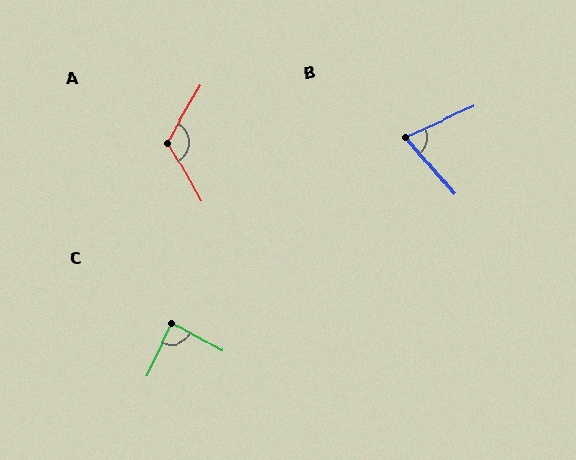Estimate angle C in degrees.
Approximately 86 degrees.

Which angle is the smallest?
B, at approximately 73 degrees.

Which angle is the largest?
A, at approximately 121 degrees.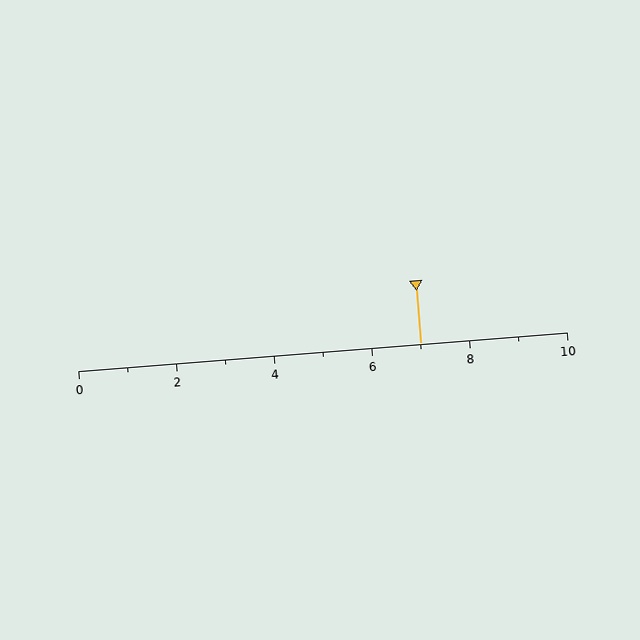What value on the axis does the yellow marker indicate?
The marker indicates approximately 7.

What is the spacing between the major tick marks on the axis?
The major ticks are spaced 2 apart.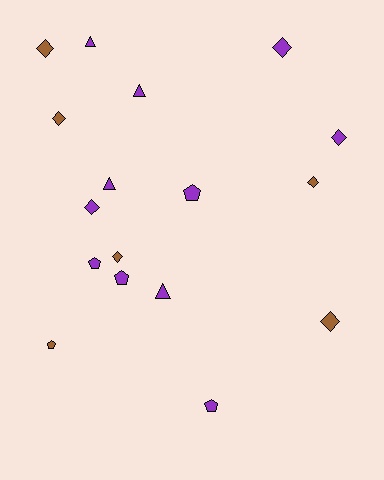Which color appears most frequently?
Purple, with 11 objects.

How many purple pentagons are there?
There are 4 purple pentagons.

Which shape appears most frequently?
Diamond, with 8 objects.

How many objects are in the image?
There are 17 objects.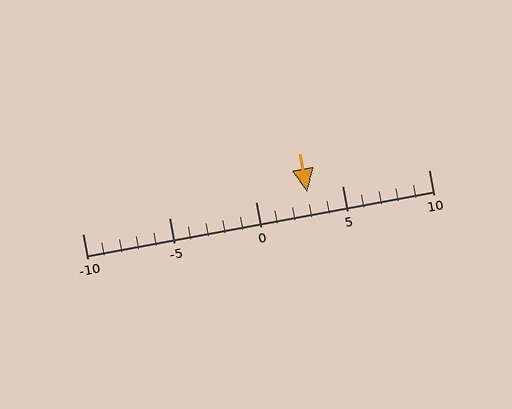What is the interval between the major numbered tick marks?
The major tick marks are spaced 5 units apart.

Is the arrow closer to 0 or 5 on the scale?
The arrow is closer to 5.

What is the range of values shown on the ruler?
The ruler shows values from -10 to 10.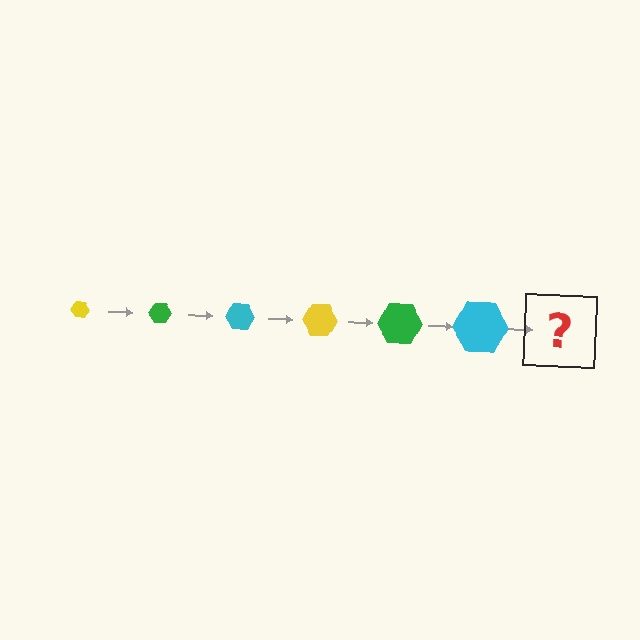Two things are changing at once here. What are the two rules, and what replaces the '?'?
The two rules are that the hexagon grows larger each step and the color cycles through yellow, green, and cyan. The '?' should be a yellow hexagon, larger than the previous one.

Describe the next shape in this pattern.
It should be a yellow hexagon, larger than the previous one.